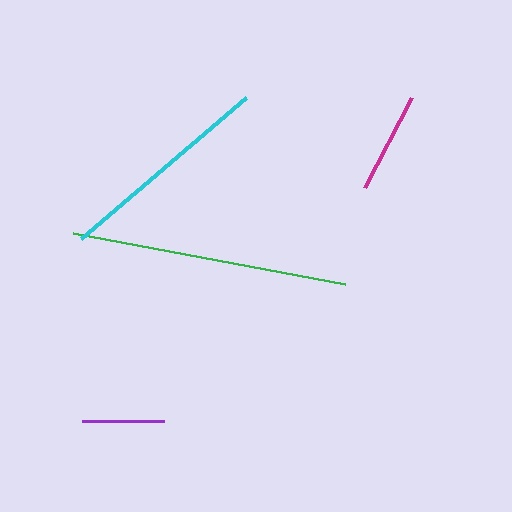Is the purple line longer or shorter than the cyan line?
The cyan line is longer than the purple line.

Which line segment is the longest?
The green line is the longest at approximately 276 pixels.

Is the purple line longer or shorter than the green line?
The green line is longer than the purple line.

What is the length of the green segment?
The green segment is approximately 276 pixels long.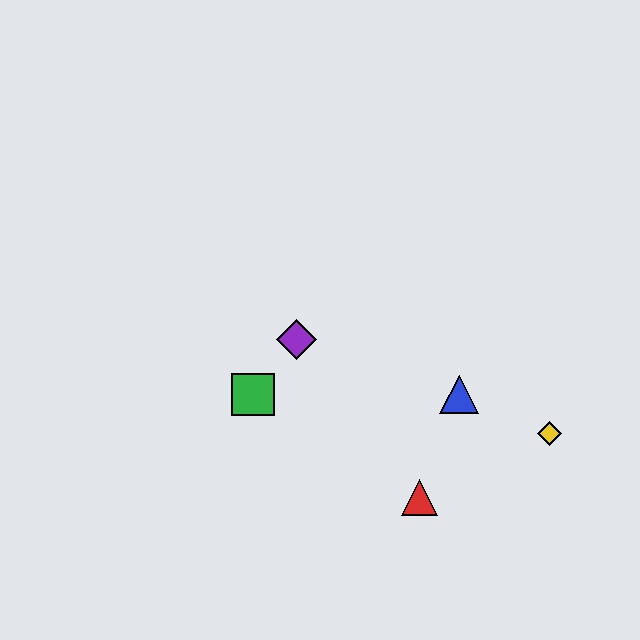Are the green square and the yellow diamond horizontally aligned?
No, the green square is at y≈394 and the yellow diamond is at y≈434.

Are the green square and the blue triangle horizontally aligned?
Yes, both are at y≈394.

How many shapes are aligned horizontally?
2 shapes (the blue triangle, the green square) are aligned horizontally.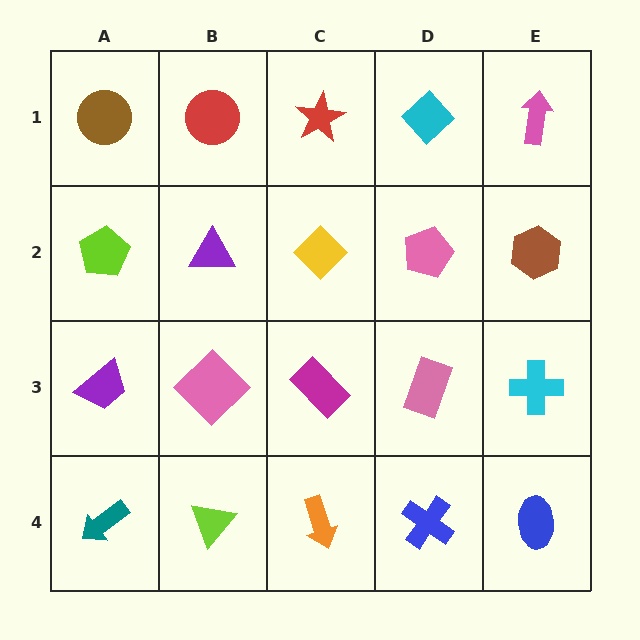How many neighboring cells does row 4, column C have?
3.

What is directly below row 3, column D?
A blue cross.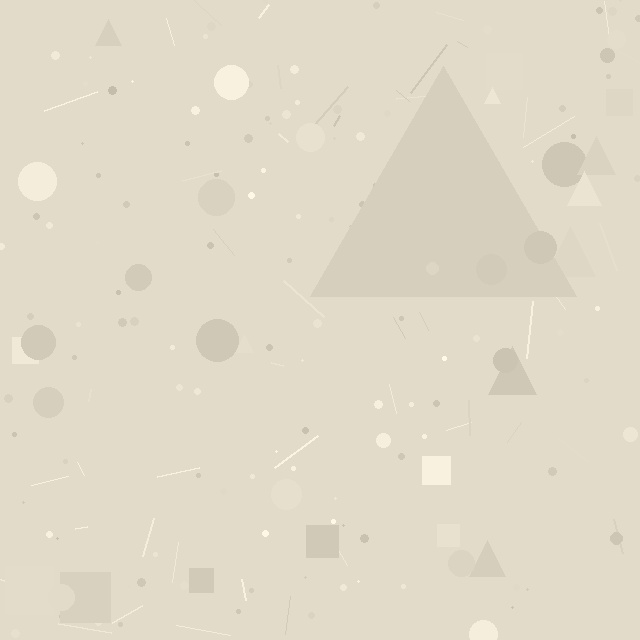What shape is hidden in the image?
A triangle is hidden in the image.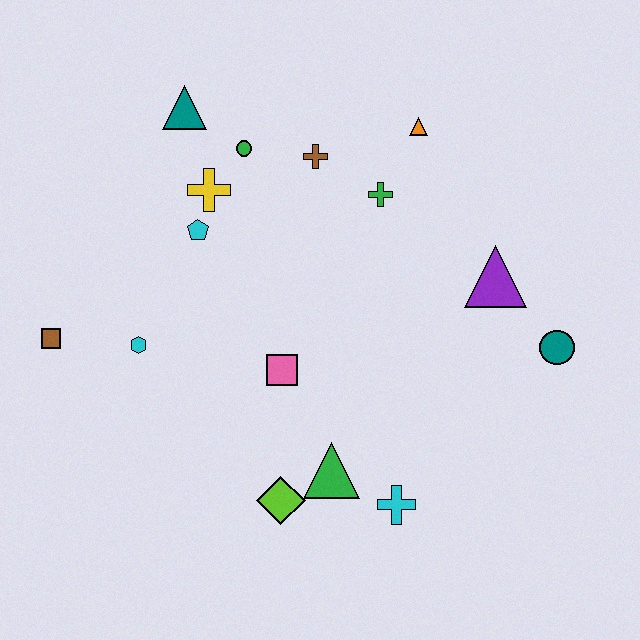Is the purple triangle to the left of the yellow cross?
No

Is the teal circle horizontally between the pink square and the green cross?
No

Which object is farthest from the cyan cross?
The teal triangle is farthest from the cyan cross.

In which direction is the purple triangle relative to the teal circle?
The purple triangle is above the teal circle.